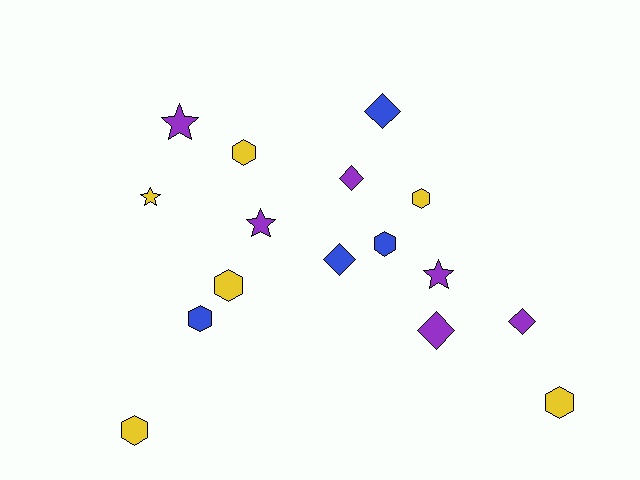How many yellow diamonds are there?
There are no yellow diamonds.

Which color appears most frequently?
Purple, with 6 objects.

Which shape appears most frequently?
Hexagon, with 7 objects.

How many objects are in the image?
There are 16 objects.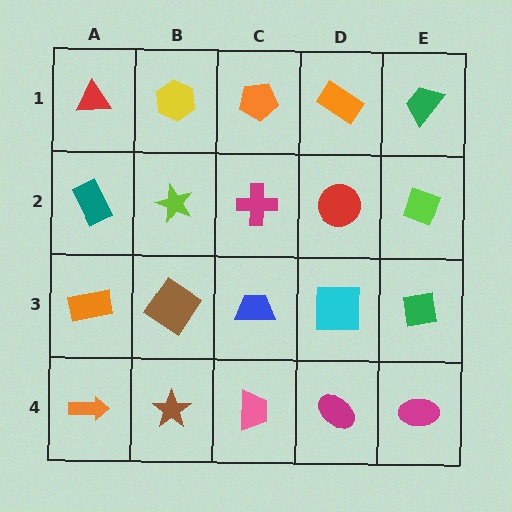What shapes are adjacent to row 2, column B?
A yellow hexagon (row 1, column B), a brown diamond (row 3, column B), a teal rectangle (row 2, column A), a magenta cross (row 2, column C).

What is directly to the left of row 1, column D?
An orange pentagon.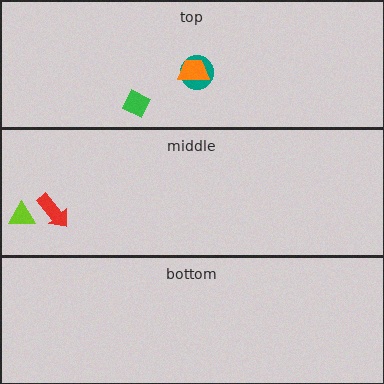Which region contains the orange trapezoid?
The top region.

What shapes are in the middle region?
The red arrow, the lime triangle.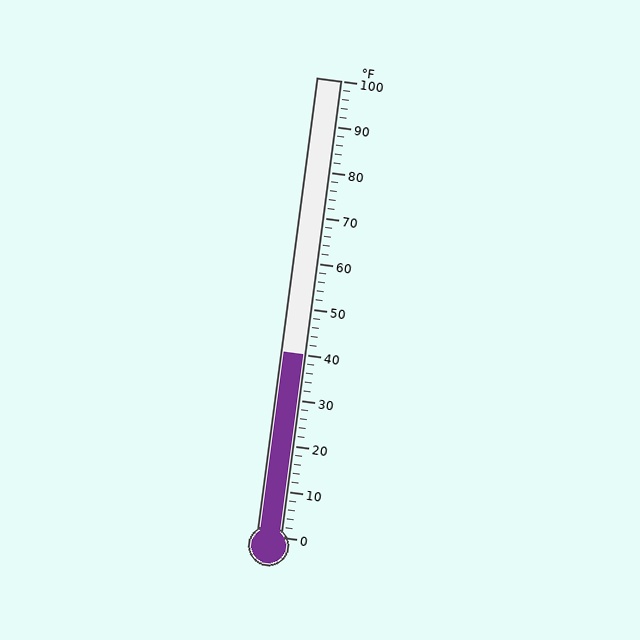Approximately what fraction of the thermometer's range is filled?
The thermometer is filled to approximately 40% of its range.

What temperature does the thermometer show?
The thermometer shows approximately 40°F.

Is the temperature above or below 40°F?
The temperature is at 40°F.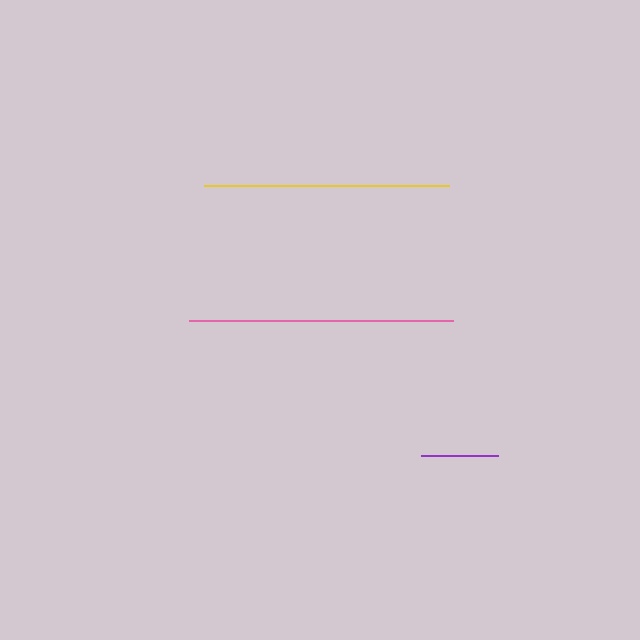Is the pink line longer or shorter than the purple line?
The pink line is longer than the purple line.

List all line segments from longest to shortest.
From longest to shortest: pink, yellow, purple.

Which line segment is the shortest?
The purple line is the shortest at approximately 77 pixels.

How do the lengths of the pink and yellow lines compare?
The pink and yellow lines are approximately the same length.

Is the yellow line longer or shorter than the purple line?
The yellow line is longer than the purple line.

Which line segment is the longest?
The pink line is the longest at approximately 264 pixels.